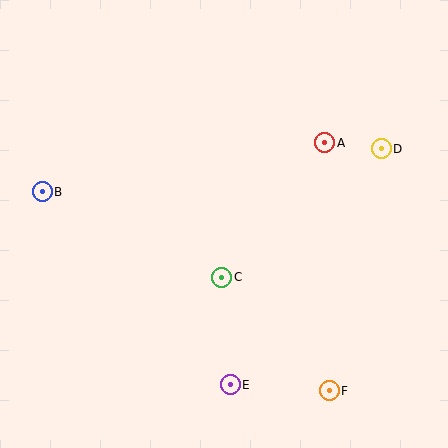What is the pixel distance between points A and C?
The distance between A and C is 170 pixels.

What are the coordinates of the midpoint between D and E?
The midpoint between D and E is at (306, 267).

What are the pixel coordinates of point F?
Point F is at (329, 391).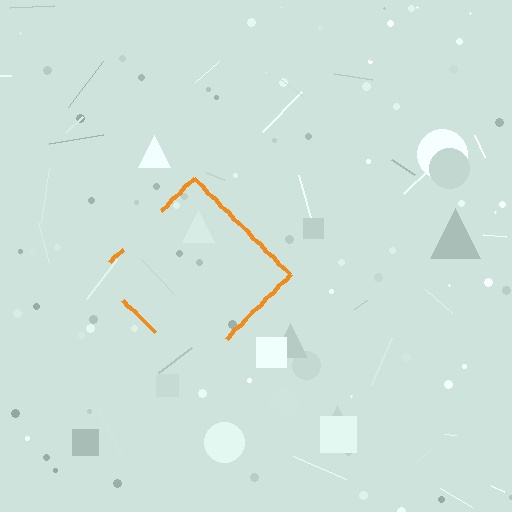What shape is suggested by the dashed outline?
The dashed outline suggests a diamond.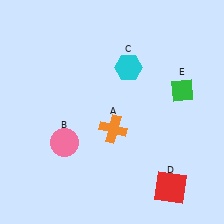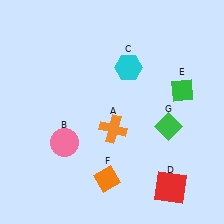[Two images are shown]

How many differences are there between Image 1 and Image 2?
There are 2 differences between the two images.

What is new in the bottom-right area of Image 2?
A green diamond (G) was added in the bottom-right area of Image 2.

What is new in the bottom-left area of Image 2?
An orange diamond (F) was added in the bottom-left area of Image 2.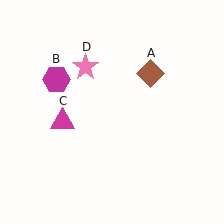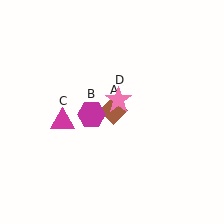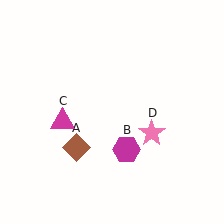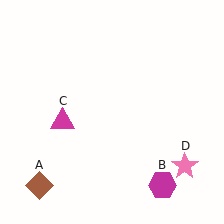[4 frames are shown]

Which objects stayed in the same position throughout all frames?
Magenta triangle (object C) remained stationary.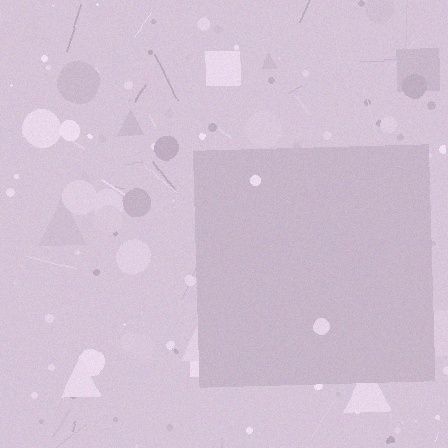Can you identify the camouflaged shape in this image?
The camouflaged shape is a square.